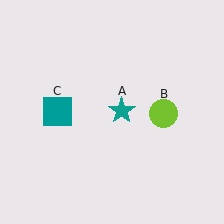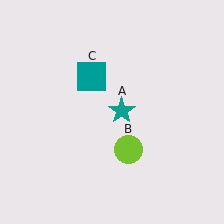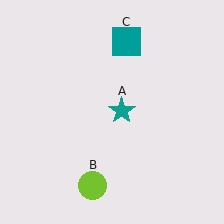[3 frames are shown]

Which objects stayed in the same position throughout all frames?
Teal star (object A) remained stationary.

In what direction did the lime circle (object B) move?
The lime circle (object B) moved down and to the left.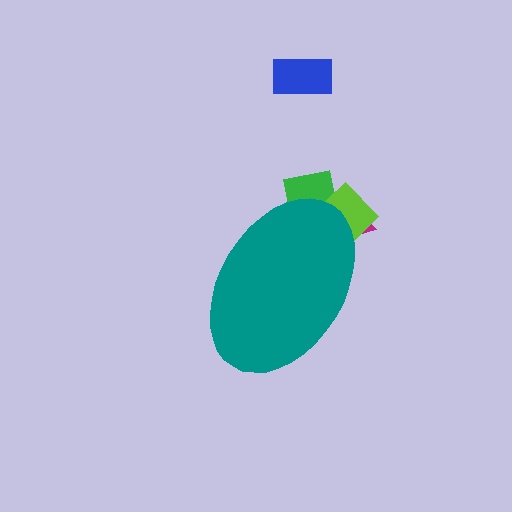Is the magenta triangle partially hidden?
Yes, the magenta triangle is partially hidden behind the teal ellipse.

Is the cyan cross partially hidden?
Yes, the cyan cross is partially hidden behind the teal ellipse.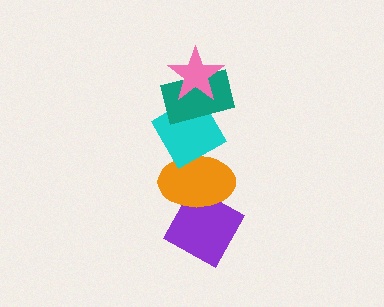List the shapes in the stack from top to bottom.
From top to bottom: the pink star, the teal rectangle, the cyan diamond, the orange ellipse, the purple diamond.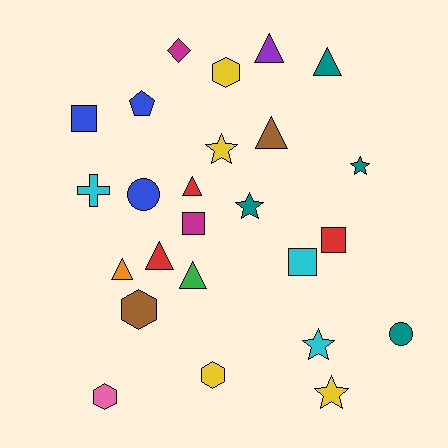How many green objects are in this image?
There is 1 green object.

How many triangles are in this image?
There are 7 triangles.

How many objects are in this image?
There are 25 objects.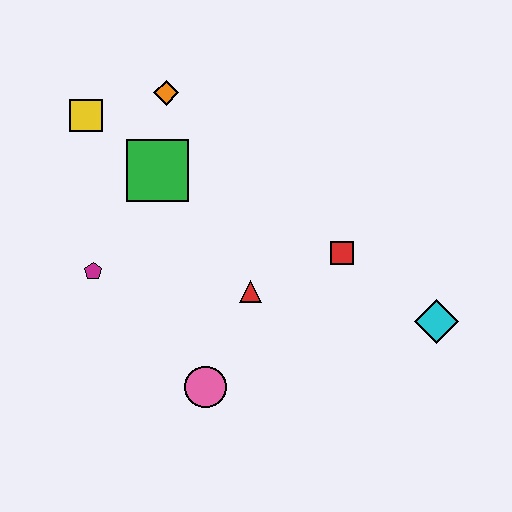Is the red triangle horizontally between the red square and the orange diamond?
Yes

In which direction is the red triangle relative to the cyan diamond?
The red triangle is to the left of the cyan diamond.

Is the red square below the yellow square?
Yes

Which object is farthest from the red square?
The yellow square is farthest from the red square.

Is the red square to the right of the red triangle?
Yes